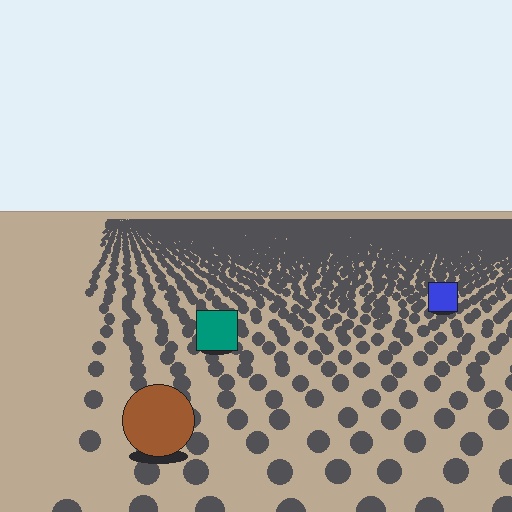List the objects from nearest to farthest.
From nearest to farthest: the brown circle, the teal square, the blue square.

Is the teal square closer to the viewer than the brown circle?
No. The brown circle is closer — you can tell from the texture gradient: the ground texture is coarser near it.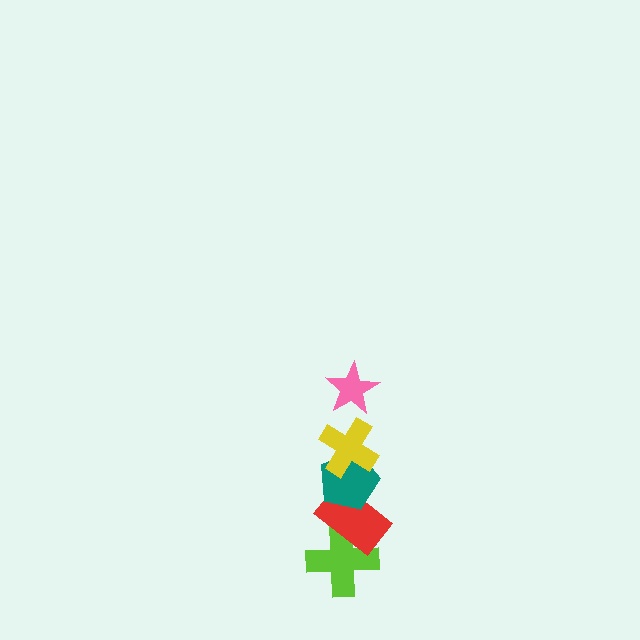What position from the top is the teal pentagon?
The teal pentagon is 3rd from the top.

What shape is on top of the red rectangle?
The teal pentagon is on top of the red rectangle.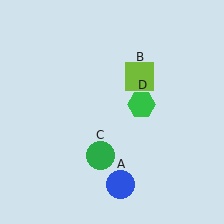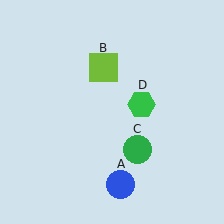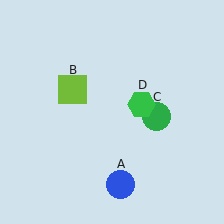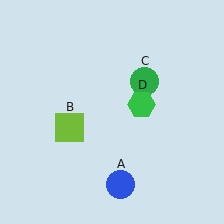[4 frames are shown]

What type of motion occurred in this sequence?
The lime square (object B), green circle (object C) rotated counterclockwise around the center of the scene.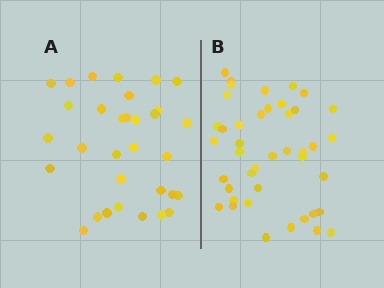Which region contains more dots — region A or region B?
Region B (the right region) has more dots.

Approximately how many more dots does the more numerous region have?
Region B has roughly 10 or so more dots than region A.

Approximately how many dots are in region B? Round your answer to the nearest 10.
About 40 dots. (The exact count is 42, which rounds to 40.)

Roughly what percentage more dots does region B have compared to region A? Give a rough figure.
About 30% more.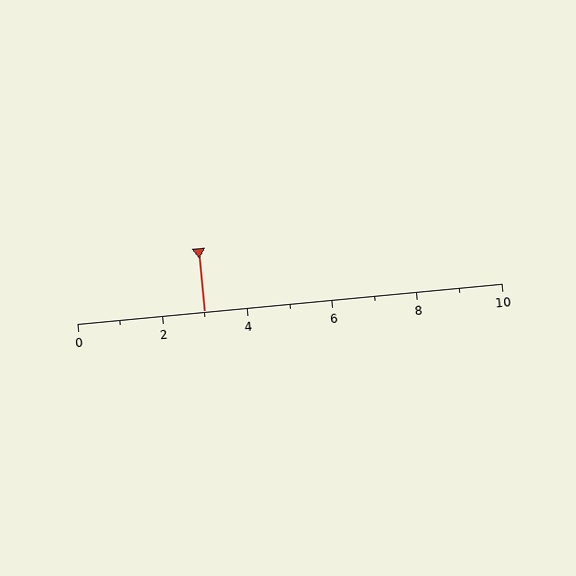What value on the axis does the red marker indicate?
The marker indicates approximately 3.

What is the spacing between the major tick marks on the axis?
The major ticks are spaced 2 apart.